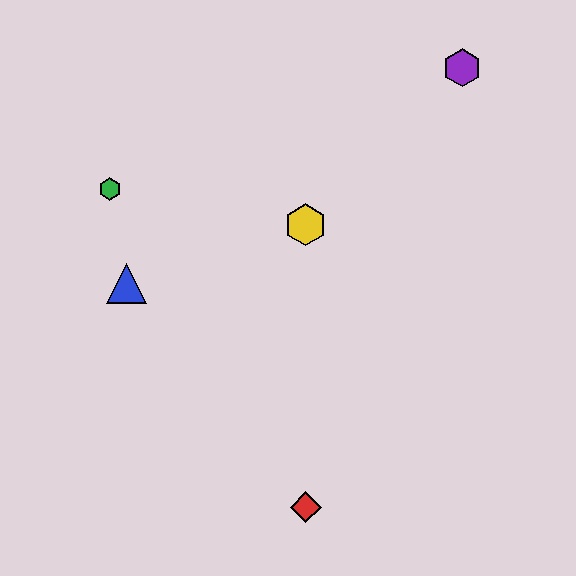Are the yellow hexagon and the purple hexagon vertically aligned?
No, the yellow hexagon is at x≈306 and the purple hexagon is at x≈462.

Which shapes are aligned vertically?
The red diamond, the yellow hexagon are aligned vertically.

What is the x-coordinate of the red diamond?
The red diamond is at x≈306.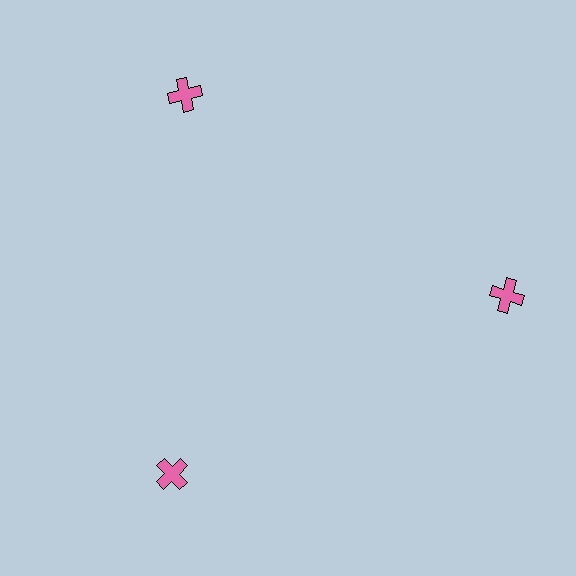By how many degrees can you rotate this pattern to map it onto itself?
The pattern maps onto itself every 120 degrees of rotation.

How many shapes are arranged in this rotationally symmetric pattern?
There are 3 shapes, arranged in 3 groups of 1.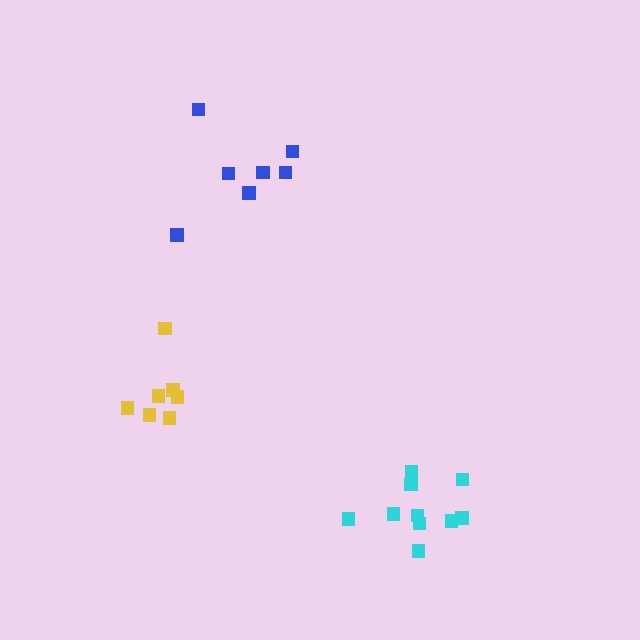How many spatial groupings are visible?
There are 3 spatial groupings.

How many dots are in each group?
Group 1: 7 dots, Group 2: 7 dots, Group 3: 10 dots (24 total).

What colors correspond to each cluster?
The clusters are colored: blue, yellow, cyan.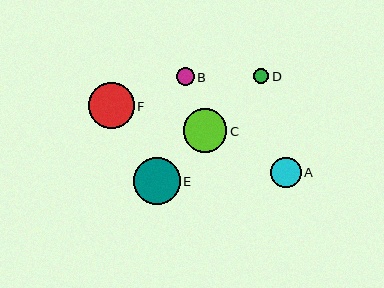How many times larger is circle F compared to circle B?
Circle F is approximately 2.5 times the size of circle B.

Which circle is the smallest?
Circle D is the smallest with a size of approximately 15 pixels.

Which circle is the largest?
Circle E is the largest with a size of approximately 47 pixels.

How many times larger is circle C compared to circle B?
Circle C is approximately 2.4 times the size of circle B.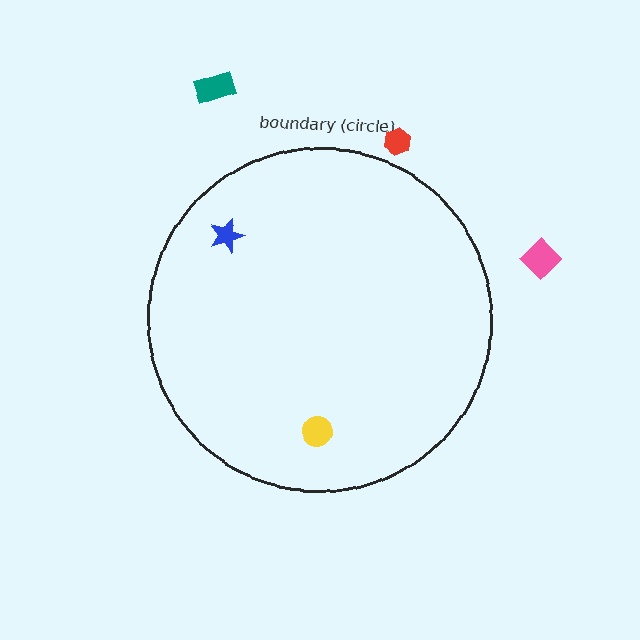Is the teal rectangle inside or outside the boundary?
Outside.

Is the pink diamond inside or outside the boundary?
Outside.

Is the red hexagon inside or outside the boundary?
Outside.